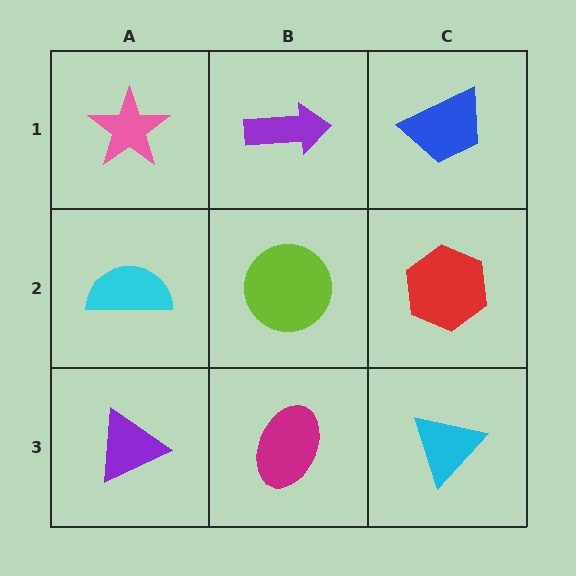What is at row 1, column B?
A purple arrow.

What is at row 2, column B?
A lime circle.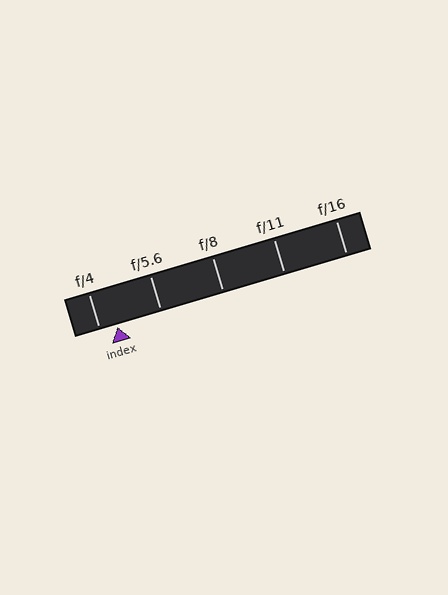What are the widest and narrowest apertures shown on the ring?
The widest aperture shown is f/4 and the narrowest is f/16.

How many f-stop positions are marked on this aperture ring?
There are 5 f-stop positions marked.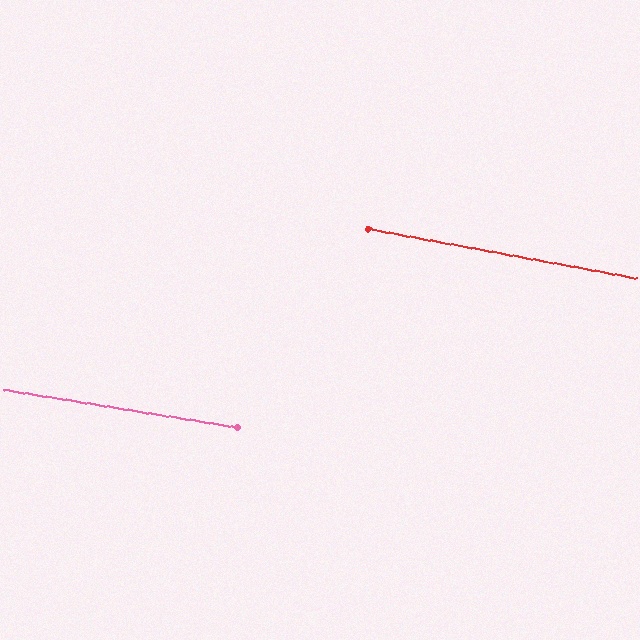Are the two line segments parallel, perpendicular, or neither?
Parallel — their directions differ by only 1.2°.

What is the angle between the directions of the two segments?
Approximately 1 degree.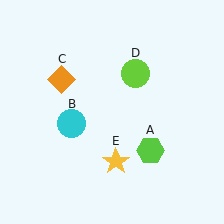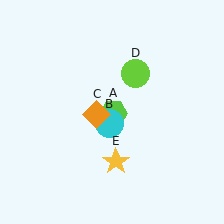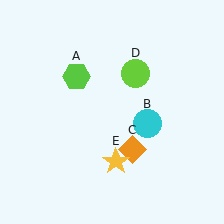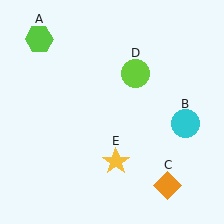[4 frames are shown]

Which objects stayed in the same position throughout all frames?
Lime circle (object D) and yellow star (object E) remained stationary.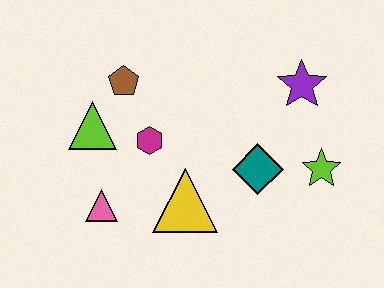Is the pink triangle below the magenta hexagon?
Yes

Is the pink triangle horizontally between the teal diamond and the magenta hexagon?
No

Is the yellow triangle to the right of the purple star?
No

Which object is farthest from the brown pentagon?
The lime star is farthest from the brown pentagon.